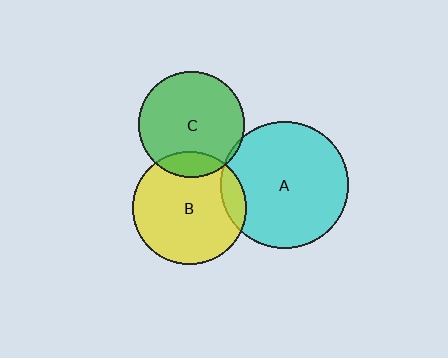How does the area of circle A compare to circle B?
Approximately 1.3 times.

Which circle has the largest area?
Circle A (cyan).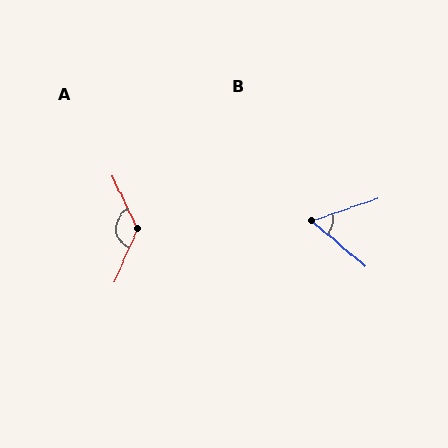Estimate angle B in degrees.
Approximately 58 degrees.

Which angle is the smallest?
B, at approximately 58 degrees.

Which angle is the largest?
A, at approximately 132 degrees.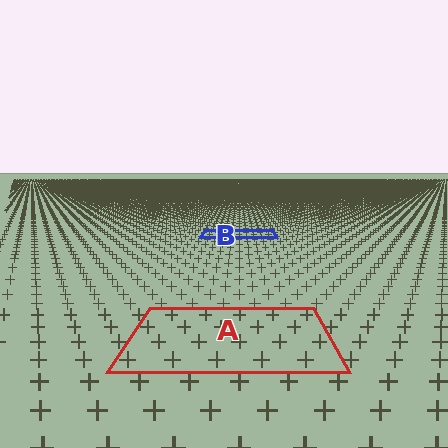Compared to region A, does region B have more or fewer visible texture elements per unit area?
Region B has more texture elements per unit area — they are packed more densely because it is farther away.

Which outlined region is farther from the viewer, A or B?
Region B is farther from the viewer — the texture elements inside it appear smaller and more densely packed.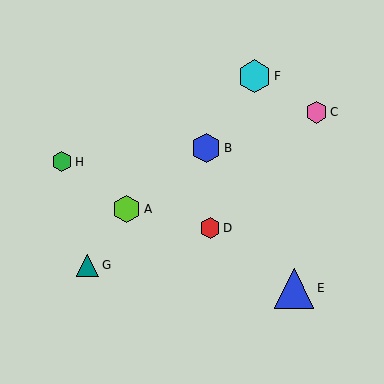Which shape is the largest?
The blue triangle (labeled E) is the largest.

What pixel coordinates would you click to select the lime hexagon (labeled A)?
Click at (127, 209) to select the lime hexagon A.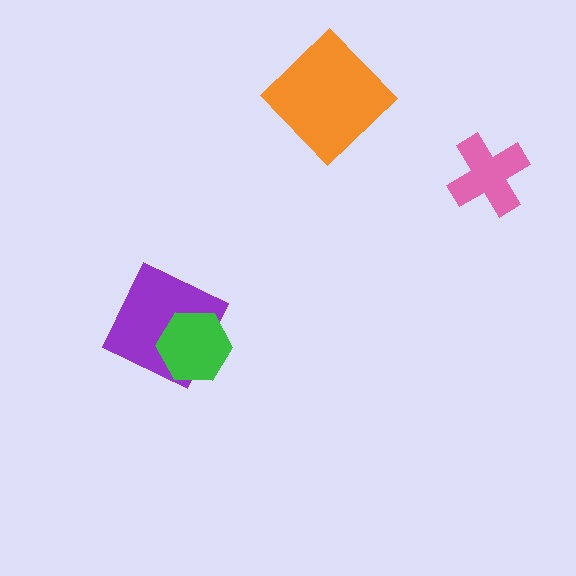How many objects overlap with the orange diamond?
0 objects overlap with the orange diamond.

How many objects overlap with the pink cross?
0 objects overlap with the pink cross.